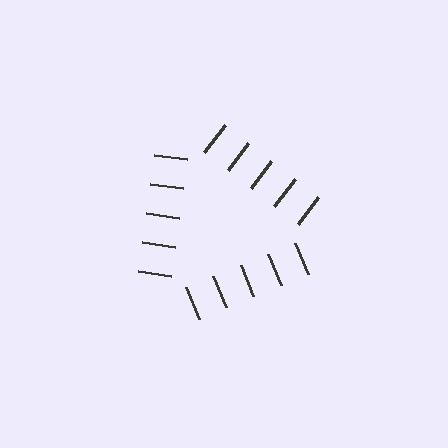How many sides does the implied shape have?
3 sides — the line-ends trace a triangle.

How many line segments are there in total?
15 — 5 along each of the 3 edges.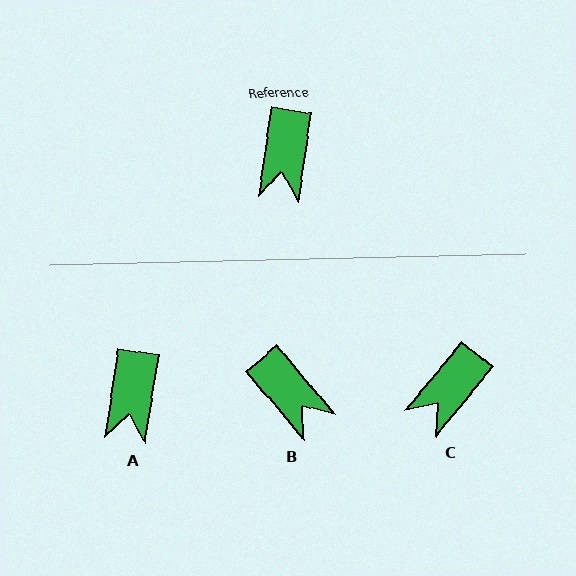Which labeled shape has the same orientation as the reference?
A.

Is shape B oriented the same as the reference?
No, it is off by about 49 degrees.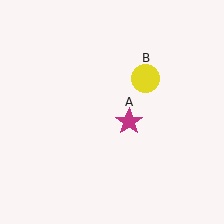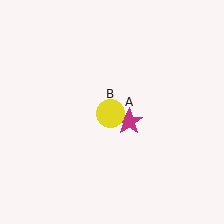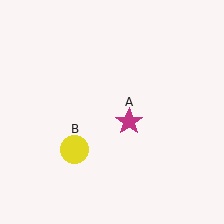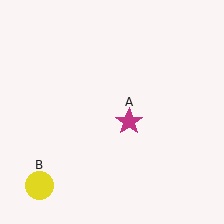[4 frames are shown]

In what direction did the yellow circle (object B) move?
The yellow circle (object B) moved down and to the left.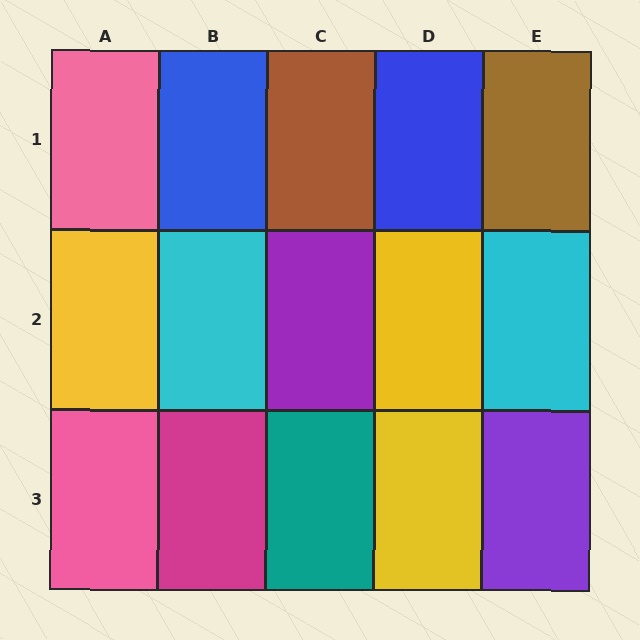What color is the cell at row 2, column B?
Cyan.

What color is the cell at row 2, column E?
Cyan.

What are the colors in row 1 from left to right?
Pink, blue, brown, blue, brown.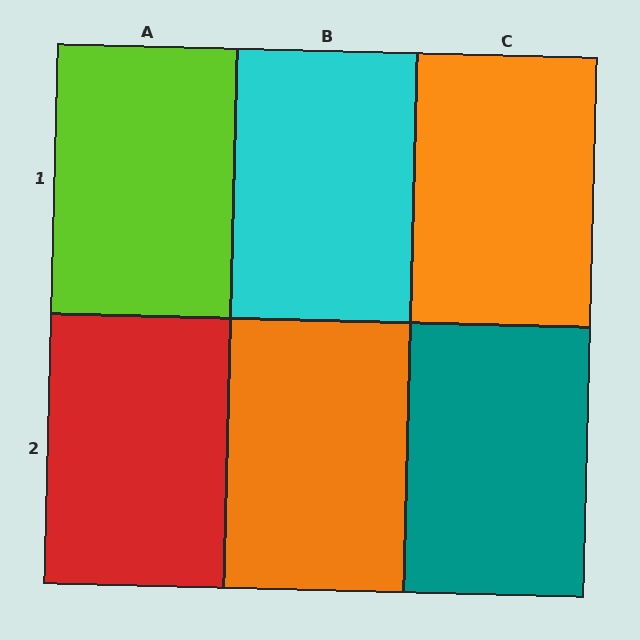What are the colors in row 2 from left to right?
Red, orange, teal.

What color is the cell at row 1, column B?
Cyan.